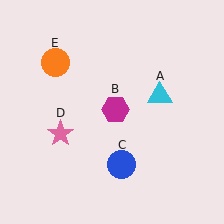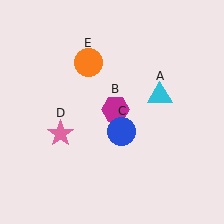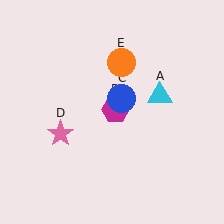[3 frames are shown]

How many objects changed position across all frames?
2 objects changed position: blue circle (object C), orange circle (object E).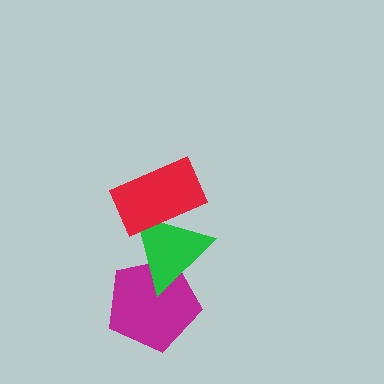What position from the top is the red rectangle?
The red rectangle is 1st from the top.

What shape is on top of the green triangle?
The red rectangle is on top of the green triangle.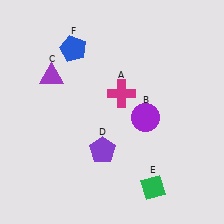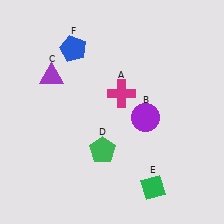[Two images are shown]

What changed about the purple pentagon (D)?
In Image 1, D is purple. In Image 2, it changed to green.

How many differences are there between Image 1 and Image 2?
There is 1 difference between the two images.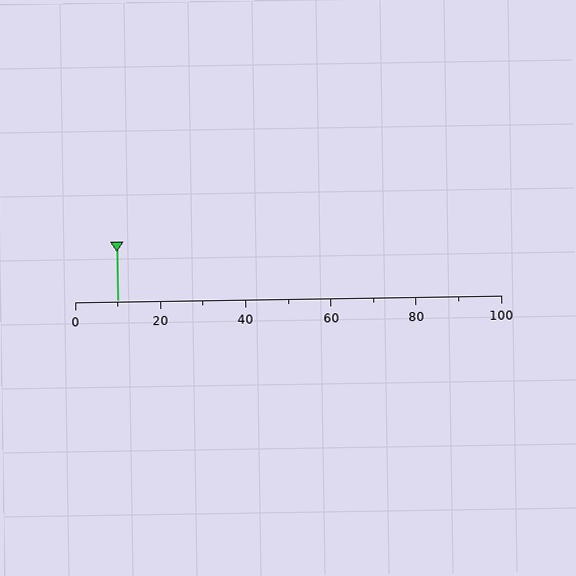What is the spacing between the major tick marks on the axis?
The major ticks are spaced 20 apart.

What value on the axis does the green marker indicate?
The marker indicates approximately 10.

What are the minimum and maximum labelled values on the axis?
The axis runs from 0 to 100.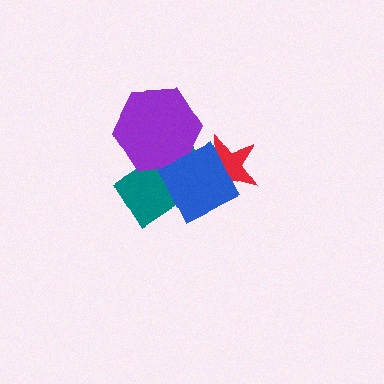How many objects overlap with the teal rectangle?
3 objects overlap with the teal rectangle.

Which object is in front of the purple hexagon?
The blue diamond is in front of the purple hexagon.